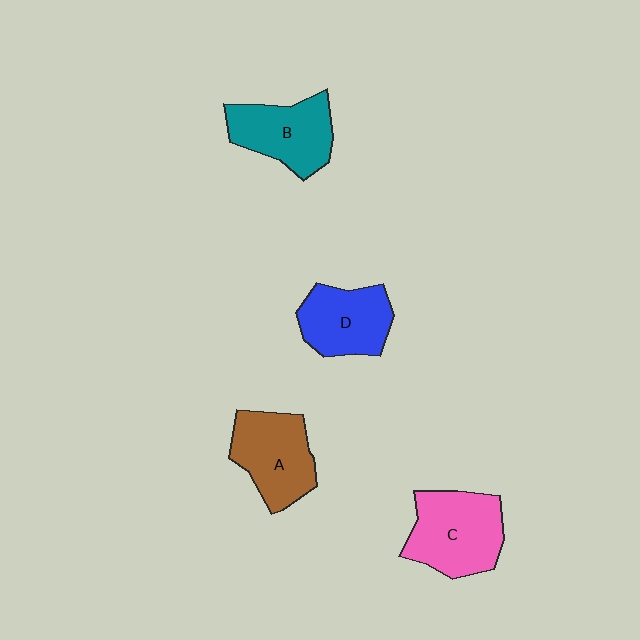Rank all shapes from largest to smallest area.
From largest to smallest: C (pink), A (brown), B (teal), D (blue).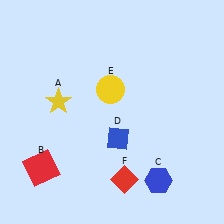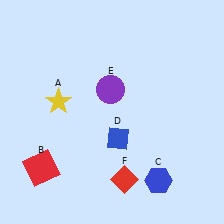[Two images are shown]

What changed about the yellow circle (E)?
In Image 1, E is yellow. In Image 2, it changed to purple.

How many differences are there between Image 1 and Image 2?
There is 1 difference between the two images.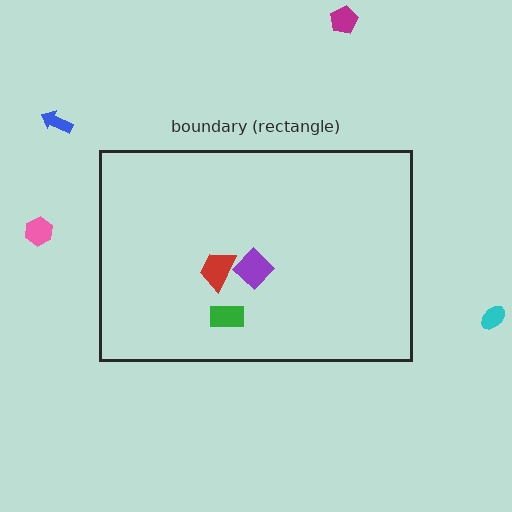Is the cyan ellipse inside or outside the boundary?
Outside.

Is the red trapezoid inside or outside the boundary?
Inside.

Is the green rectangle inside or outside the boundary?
Inside.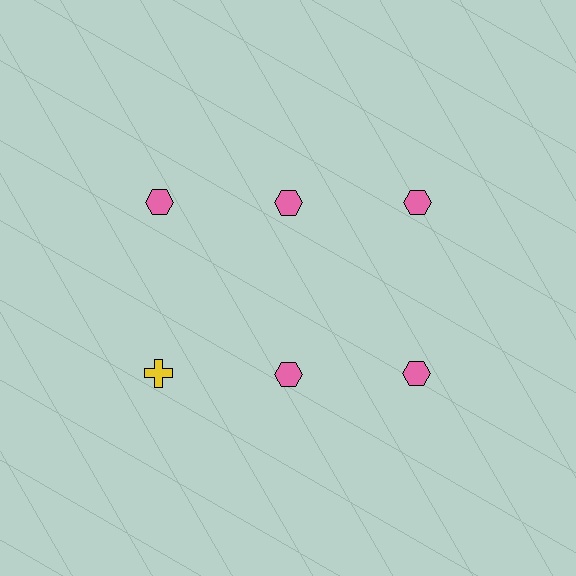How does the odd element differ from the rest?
It differs in both color (yellow instead of pink) and shape (cross instead of hexagon).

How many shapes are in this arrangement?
There are 6 shapes arranged in a grid pattern.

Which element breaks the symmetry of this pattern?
The yellow cross in the second row, leftmost column breaks the symmetry. All other shapes are pink hexagons.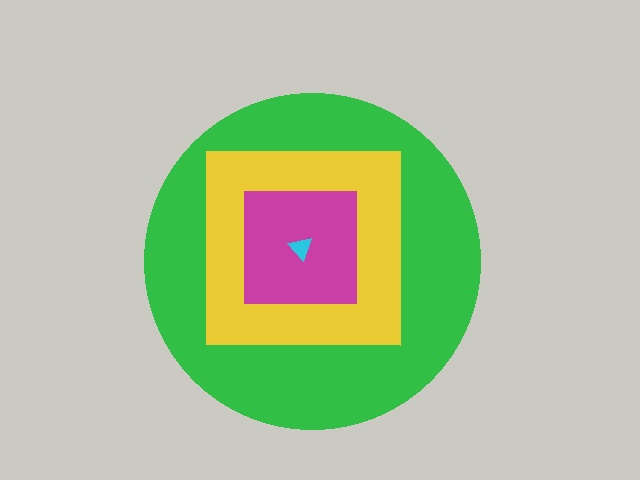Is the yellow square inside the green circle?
Yes.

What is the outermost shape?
The green circle.